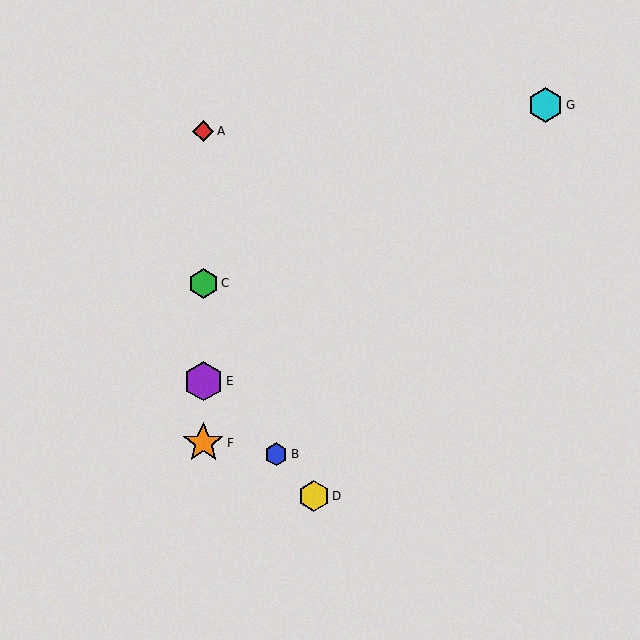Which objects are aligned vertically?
Objects A, C, E, F are aligned vertically.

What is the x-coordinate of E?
Object E is at x≈203.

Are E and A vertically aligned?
Yes, both are at x≈203.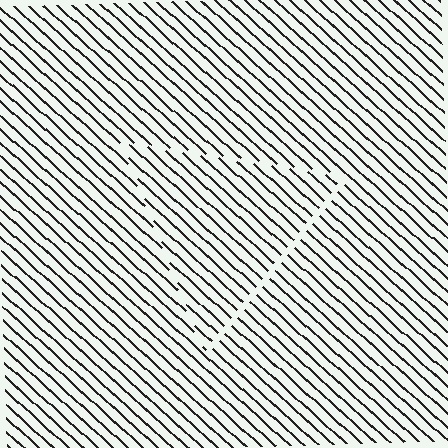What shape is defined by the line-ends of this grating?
An illusory triangle. The interior of the shape contains the same grating, shifted by half a period — the contour is defined by the phase discontinuity where line-ends from the inner and outer gratings abut.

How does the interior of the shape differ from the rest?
The interior of the shape contains the same grating, shifted by half a period — the contour is defined by the phase discontinuity where line-ends from the inner and outer gratings abut.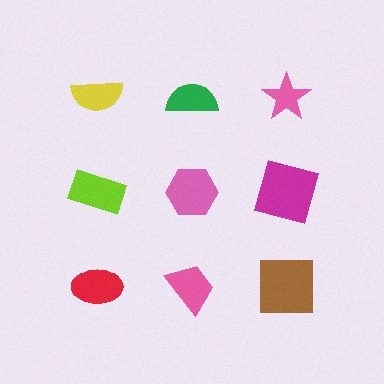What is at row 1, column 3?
A pink star.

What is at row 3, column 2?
A pink trapezoid.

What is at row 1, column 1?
A yellow semicircle.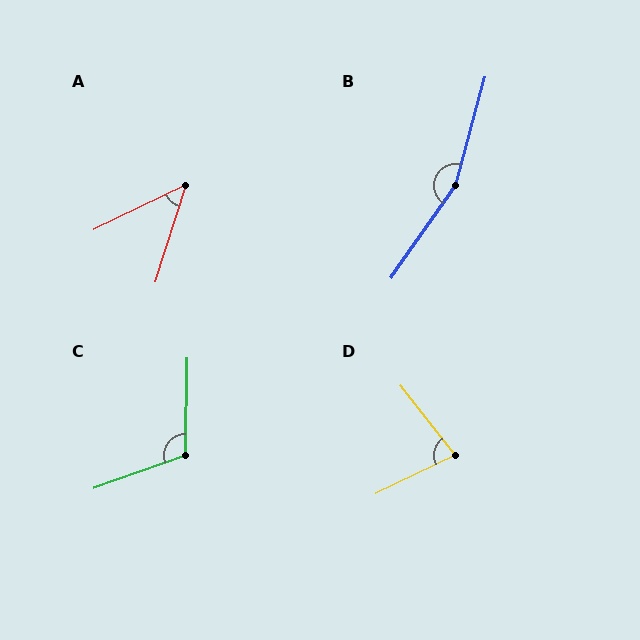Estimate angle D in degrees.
Approximately 78 degrees.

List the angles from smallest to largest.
A (46°), D (78°), C (111°), B (160°).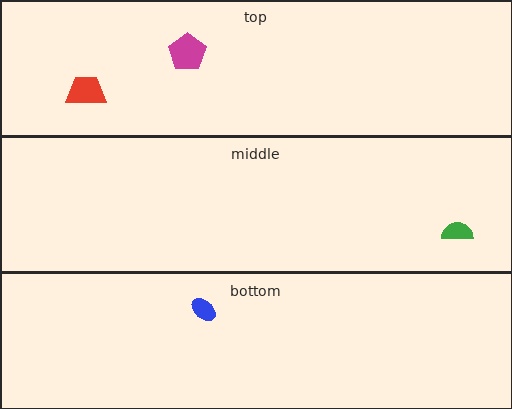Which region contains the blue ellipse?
The bottom region.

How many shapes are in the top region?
2.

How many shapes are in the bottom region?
1.